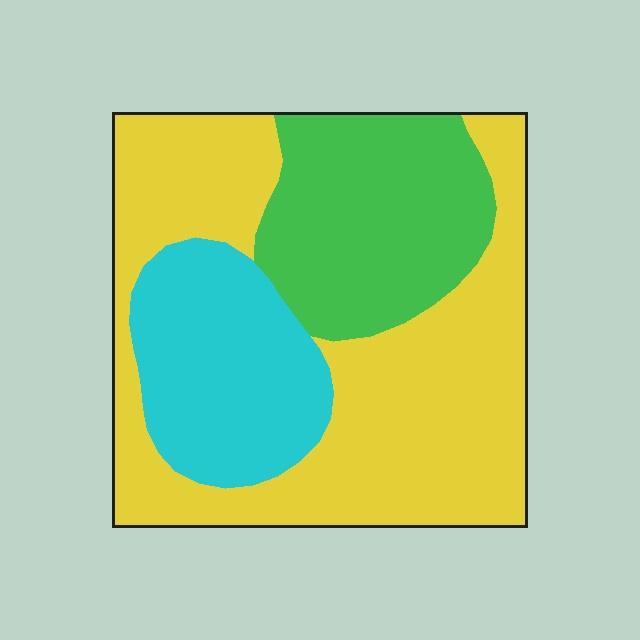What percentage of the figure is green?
Green takes up about one quarter (1/4) of the figure.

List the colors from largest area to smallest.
From largest to smallest: yellow, green, cyan.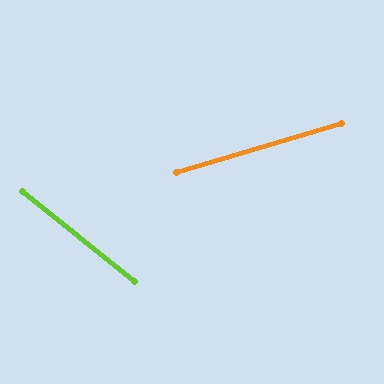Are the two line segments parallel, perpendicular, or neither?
Neither parallel nor perpendicular — they differ by about 56°.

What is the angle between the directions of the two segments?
Approximately 56 degrees.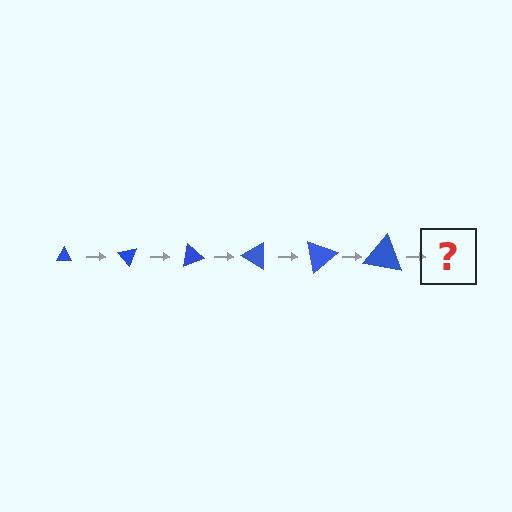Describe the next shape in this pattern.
It should be a triangle, larger than the previous one and rotated 300 degrees from the start.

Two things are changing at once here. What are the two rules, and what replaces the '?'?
The two rules are that the triangle grows larger each step and it rotates 50 degrees each step. The '?' should be a triangle, larger than the previous one and rotated 300 degrees from the start.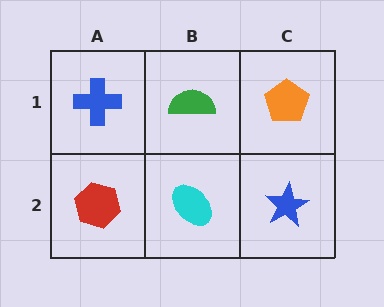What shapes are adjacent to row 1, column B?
A cyan ellipse (row 2, column B), a blue cross (row 1, column A), an orange pentagon (row 1, column C).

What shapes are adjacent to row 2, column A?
A blue cross (row 1, column A), a cyan ellipse (row 2, column B).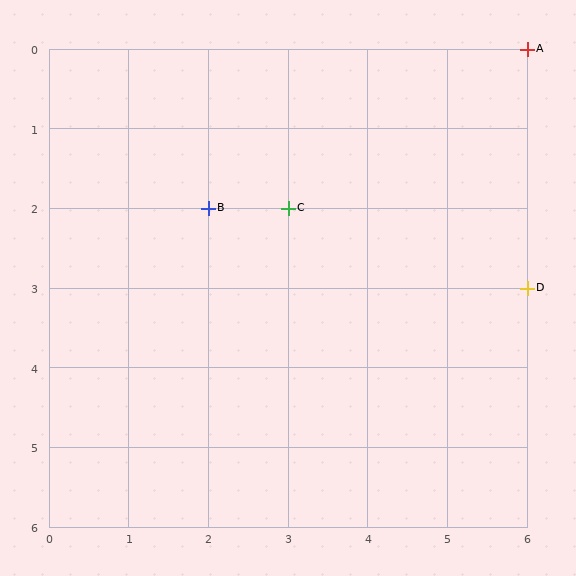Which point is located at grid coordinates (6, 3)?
Point D is at (6, 3).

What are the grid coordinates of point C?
Point C is at grid coordinates (3, 2).